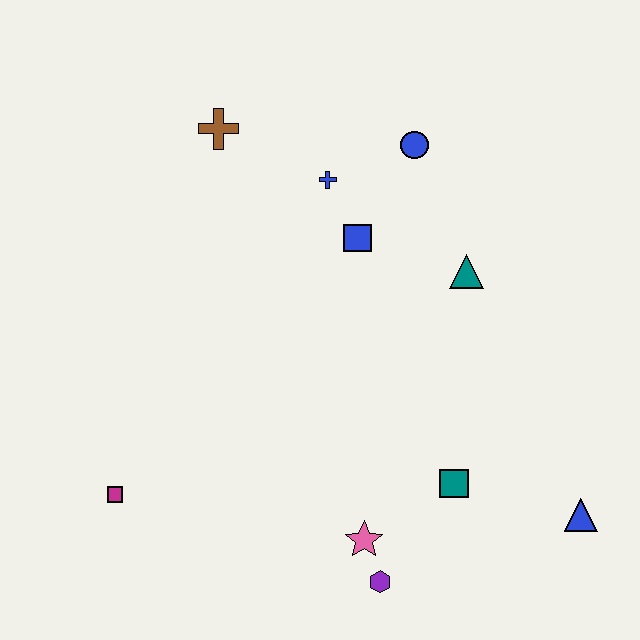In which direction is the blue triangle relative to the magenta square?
The blue triangle is to the right of the magenta square.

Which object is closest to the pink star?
The purple hexagon is closest to the pink star.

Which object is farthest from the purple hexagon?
The brown cross is farthest from the purple hexagon.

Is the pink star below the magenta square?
Yes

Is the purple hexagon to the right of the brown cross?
Yes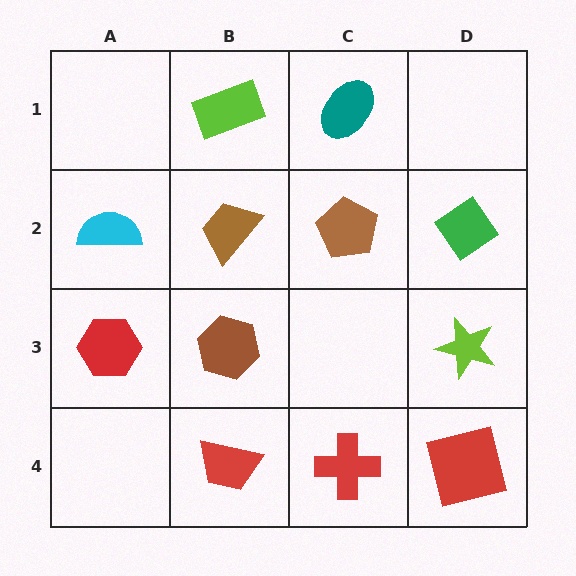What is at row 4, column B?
A red trapezoid.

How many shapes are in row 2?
4 shapes.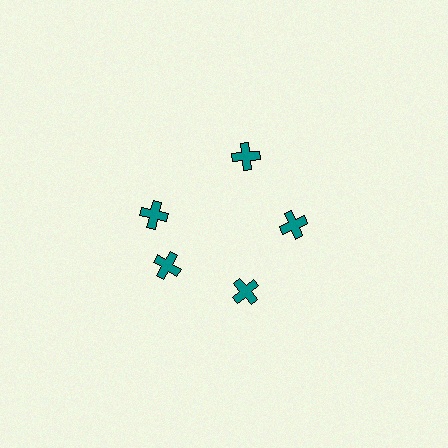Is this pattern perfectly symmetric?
No. The 5 teal crosses are arranged in a ring, but one element near the 10 o'clock position is rotated out of alignment along the ring, breaking the 5-fold rotational symmetry.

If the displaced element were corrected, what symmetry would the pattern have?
It would have 5-fold rotational symmetry — the pattern would map onto itself every 72 degrees.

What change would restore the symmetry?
The symmetry would be restored by rotating it back into even spacing with its neighbors so that all 5 crosses sit at equal angles and equal distance from the center.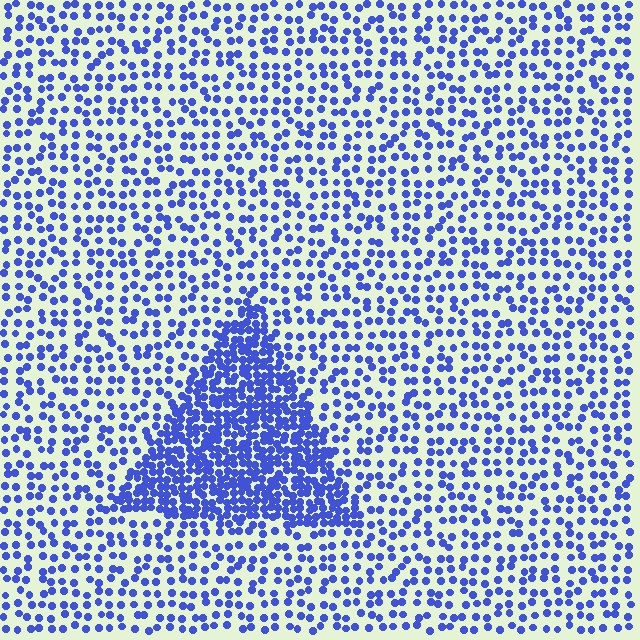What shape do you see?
I see a triangle.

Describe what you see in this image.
The image contains small blue elements arranged at two different densities. A triangle-shaped region is visible where the elements are more densely packed than the surrounding area.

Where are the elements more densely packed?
The elements are more densely packed inside the triangle boundary.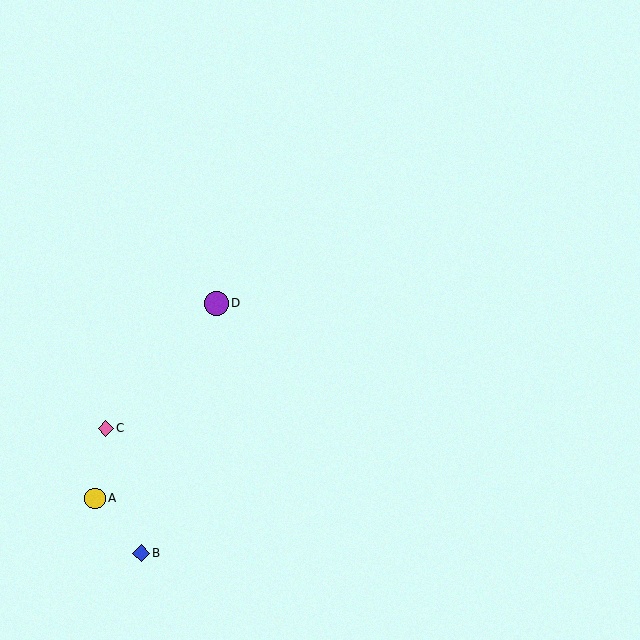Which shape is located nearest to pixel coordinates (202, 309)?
The purple circle (labeled D) at (216, 303) is nearest to that location.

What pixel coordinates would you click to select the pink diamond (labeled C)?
Click at (106, 428) to select the pink diamond C.